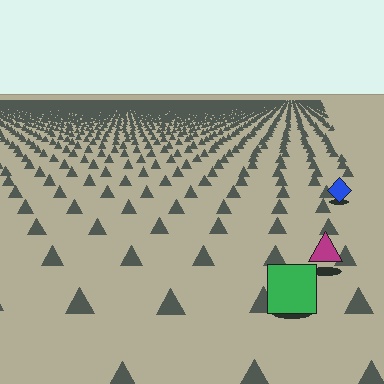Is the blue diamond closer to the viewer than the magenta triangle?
No. The magenta triangle is closer — you can tell from the texture gradient: the ground texture is coarser near it.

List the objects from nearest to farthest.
From nearest to farthest: the green square, the magenta triangle, the blue diamond.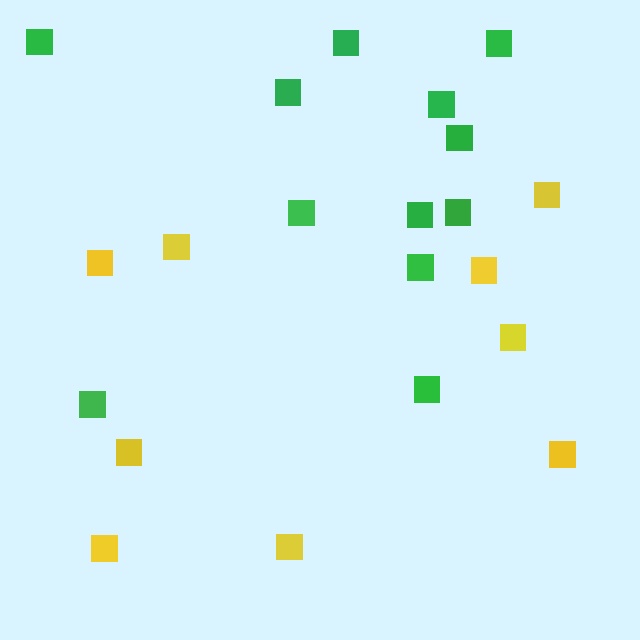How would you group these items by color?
There are 2 groups: one group of yellow squares (9) and one group of green squares (12).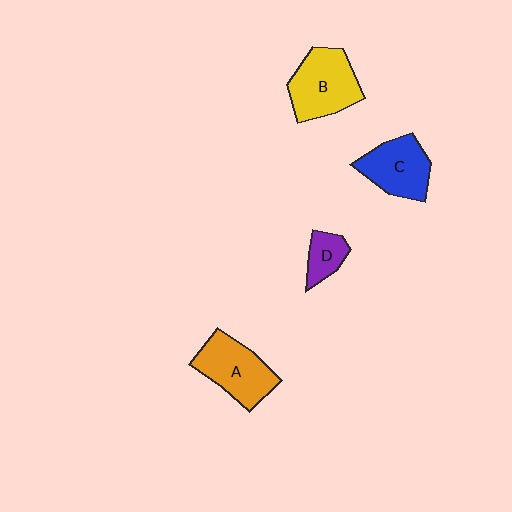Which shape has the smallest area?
Shape D (purple).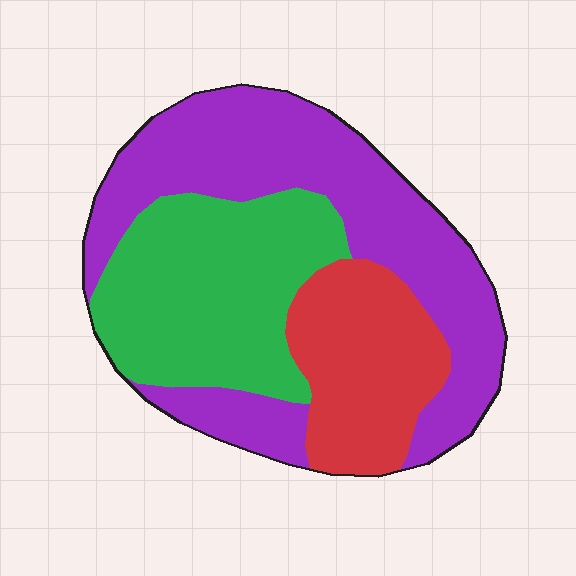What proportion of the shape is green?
Green covers 32% of the shape.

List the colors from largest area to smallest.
From largest to smallest: purple, green, red.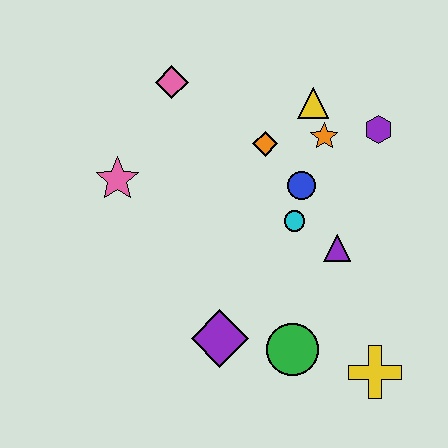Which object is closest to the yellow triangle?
The orange star is closest to the yellow triangle.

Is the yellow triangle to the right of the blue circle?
Yes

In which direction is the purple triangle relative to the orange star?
The purple triangle is below the orange star.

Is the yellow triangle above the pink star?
Yes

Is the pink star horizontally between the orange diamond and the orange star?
No